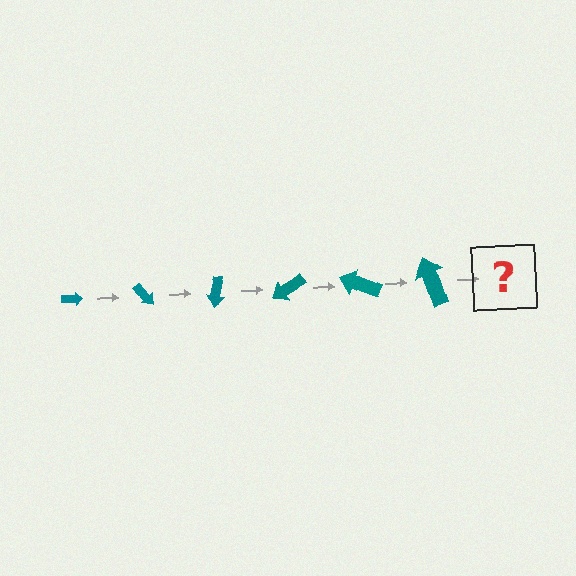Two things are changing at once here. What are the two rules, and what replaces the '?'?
The two rules are that the arrow grows larger each step and it rotates 50 degrees each step. The '?' should be an arrow, larger than the previous one and rotated 300 degrees from the start.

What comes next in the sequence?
The next element should be an arrow, larger than the previous one and rotated 300 degrees from the start.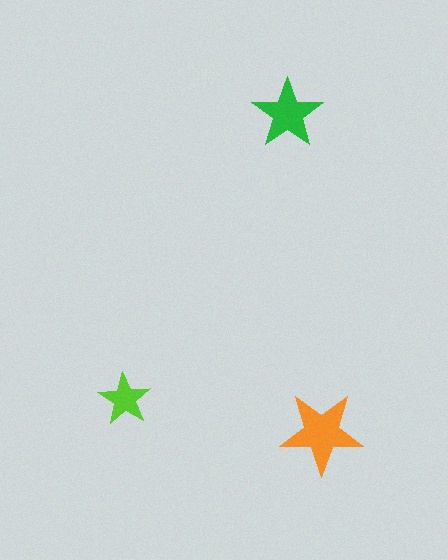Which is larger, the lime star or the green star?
The green one.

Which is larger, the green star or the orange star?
The orange one.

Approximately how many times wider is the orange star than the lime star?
About 1.5 times wider.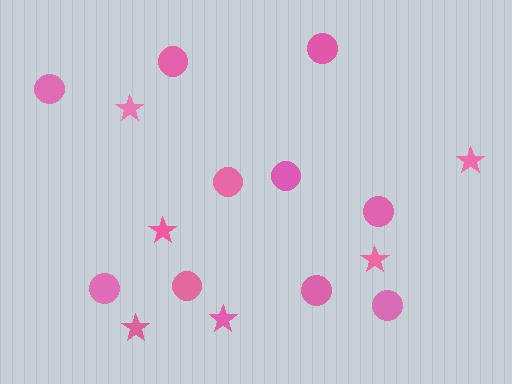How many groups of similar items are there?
There are 2 groups: one group of stars (6) and one group of circles (10).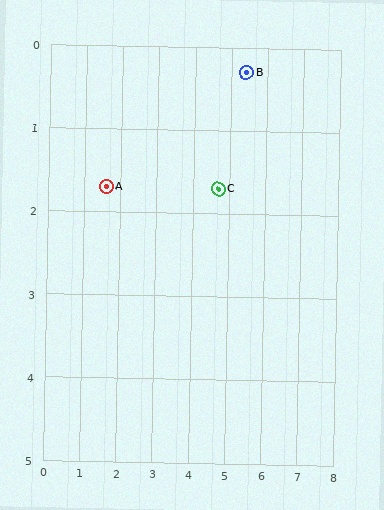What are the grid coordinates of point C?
Point C is at approximately (4.7, 1.7).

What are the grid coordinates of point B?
Point B is at approximately (5.4, 0.3).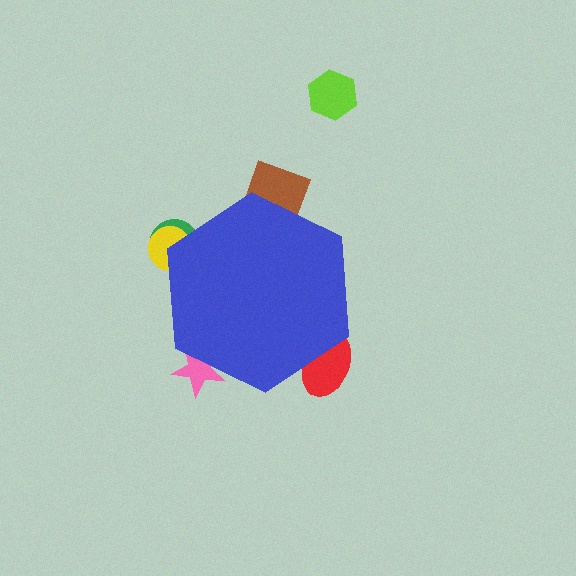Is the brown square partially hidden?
Yes, the brown square is partially hidden behind the blue hexagon.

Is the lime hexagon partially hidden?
No, the lime hexagon is fully visible.